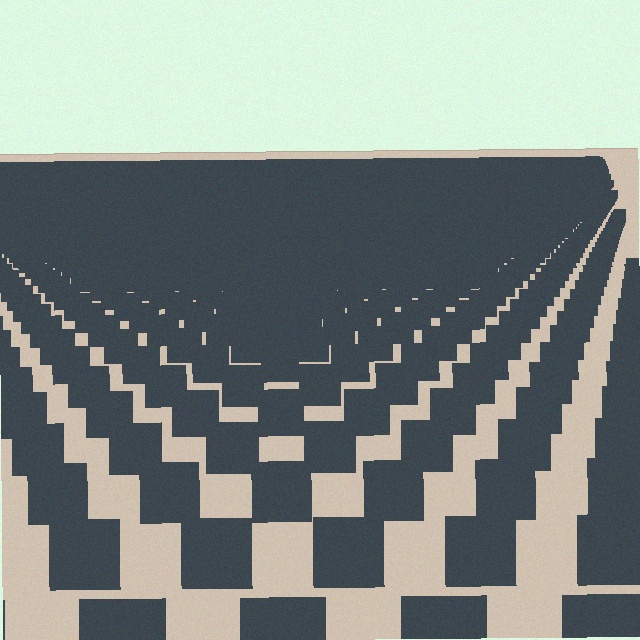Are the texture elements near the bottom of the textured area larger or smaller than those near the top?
Larger. Near the bottom, elements are closer to the viewer and appear at a bigger on-screen size.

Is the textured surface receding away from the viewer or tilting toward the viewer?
The surface is receding away from the viewer. Texture elements get smaller and denser toward the top.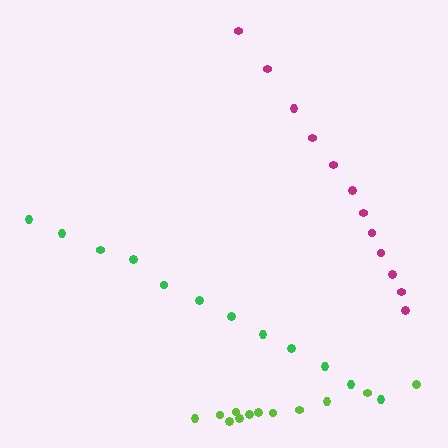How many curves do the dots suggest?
There are 3 distinct paths.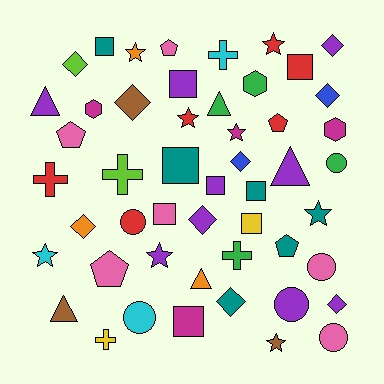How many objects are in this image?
There are 50 objects.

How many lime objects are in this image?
There are 2 lime objects.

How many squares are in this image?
There are 9 squares.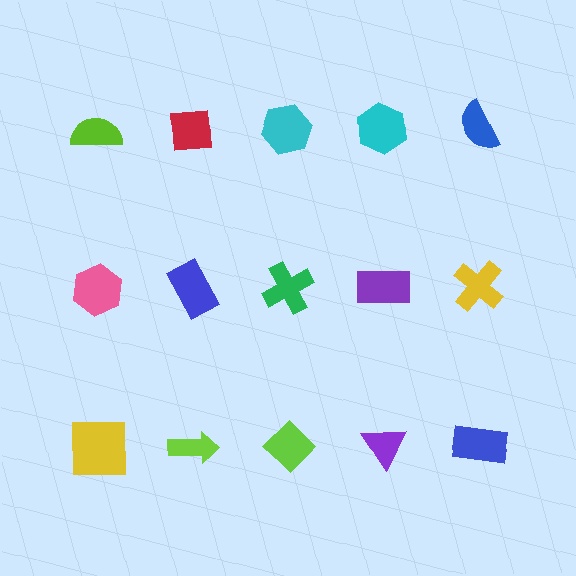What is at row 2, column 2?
A blue rectangle.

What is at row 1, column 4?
A cyan hexagon.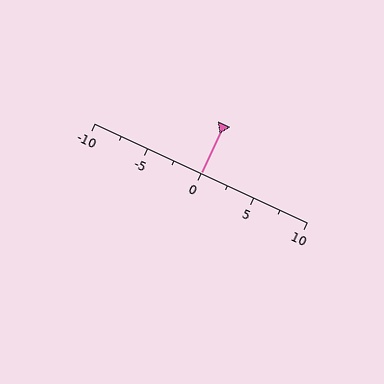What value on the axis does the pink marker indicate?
The marker indicates approximately 0.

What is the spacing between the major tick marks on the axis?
The major ticks are spaced 5 apart.